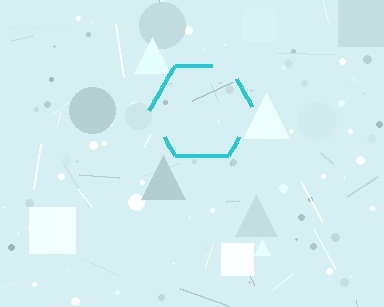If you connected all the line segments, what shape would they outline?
They would outline a hexagon.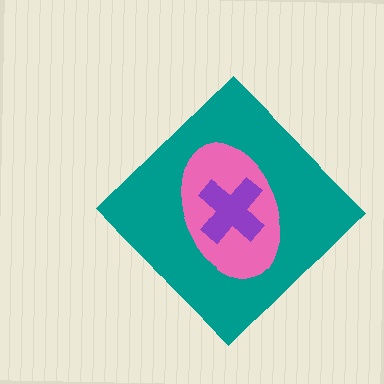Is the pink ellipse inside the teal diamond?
Yes.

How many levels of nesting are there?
3.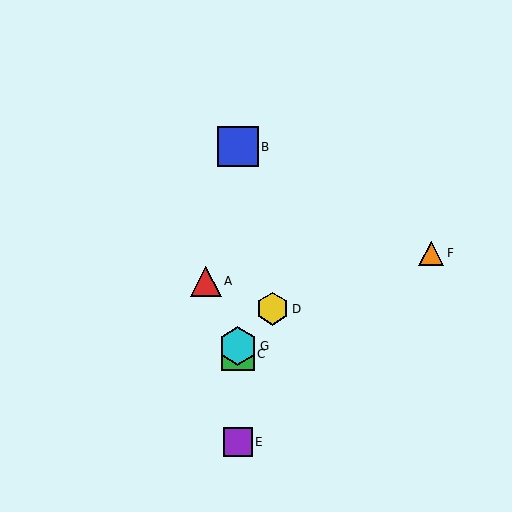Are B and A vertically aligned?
No, B is at x≈238 and A is at x≈206.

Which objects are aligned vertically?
Objects B, C, E, G are aligned vertically.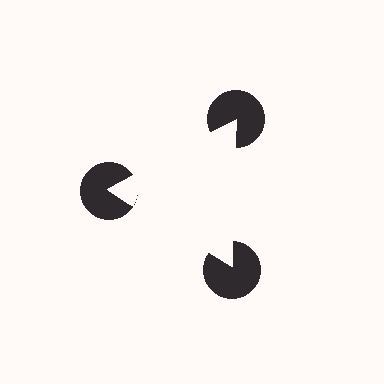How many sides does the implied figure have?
3 sides.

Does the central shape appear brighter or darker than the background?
It typically appears slightly brighter than the background, even though no actual brightness change is drawn.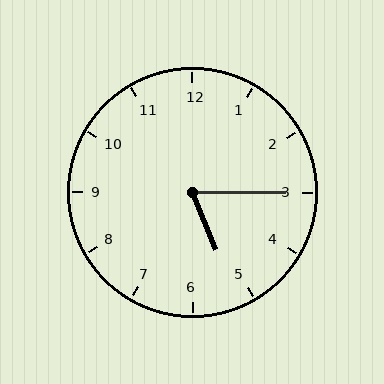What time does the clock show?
5:15.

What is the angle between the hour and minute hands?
Approximately 68 degrees.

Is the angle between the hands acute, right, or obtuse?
It is acute.